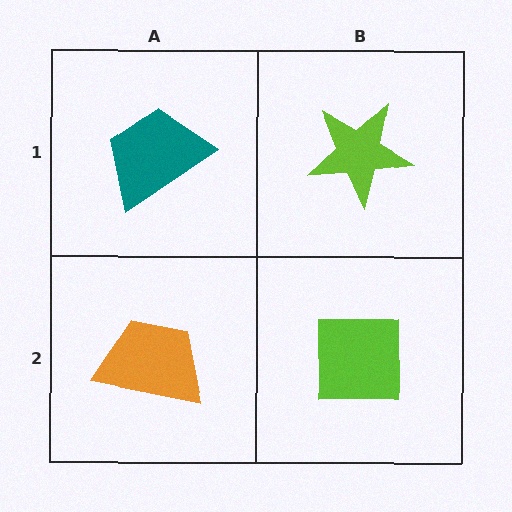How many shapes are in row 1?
2 shapes.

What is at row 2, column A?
An orange trapezoid.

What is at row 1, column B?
A lime star.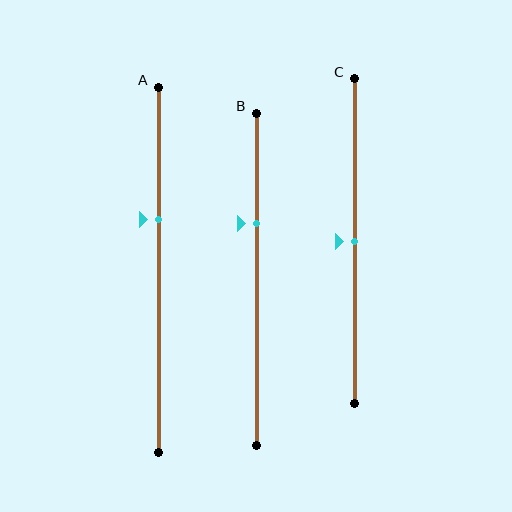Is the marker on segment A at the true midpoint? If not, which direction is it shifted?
No, the marker on segment A is shifted upward by about 14% of the segment length.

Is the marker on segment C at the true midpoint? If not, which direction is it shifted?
Yes, the marker on segment C is at the true midpoint.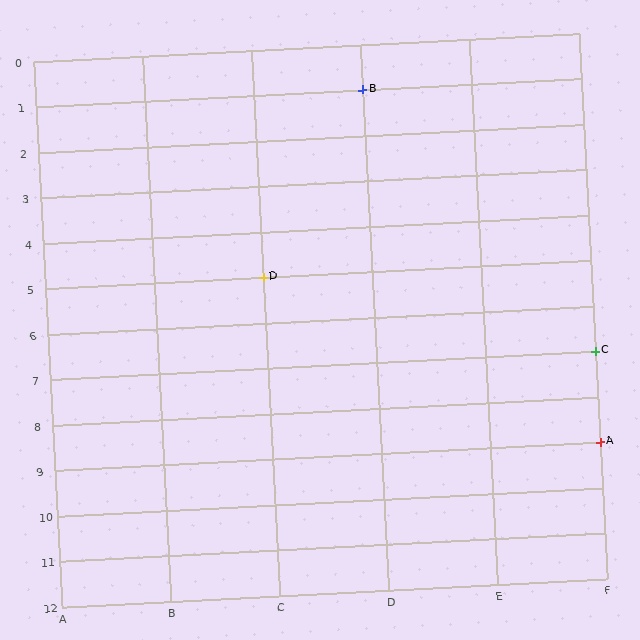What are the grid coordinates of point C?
Point C is at grid coordinates (F, 7).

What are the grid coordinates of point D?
Point D is at grid coordinates (C, 5).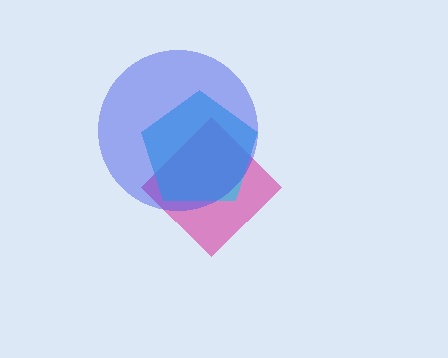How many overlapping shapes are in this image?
There are 3 overlapping shapes in the image.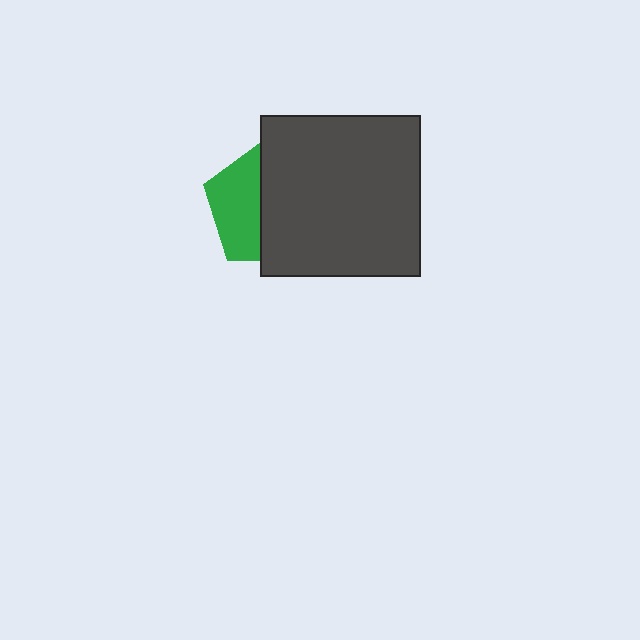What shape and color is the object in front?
The object in front is a dark gray square.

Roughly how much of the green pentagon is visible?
A small part of it is visible (roughly 41%).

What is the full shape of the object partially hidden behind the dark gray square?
The partially hidden object is a green pentagon.